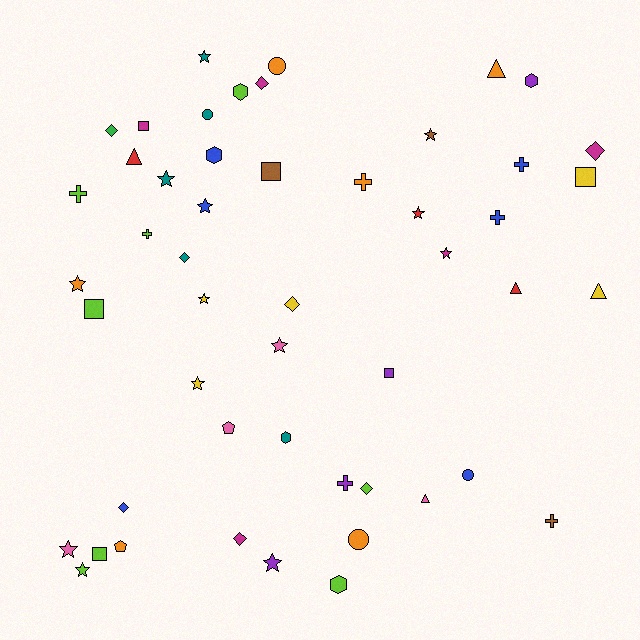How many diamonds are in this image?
There are 8 diamonds.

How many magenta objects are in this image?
There are 5 magenta objects.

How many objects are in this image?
There are 50 objects.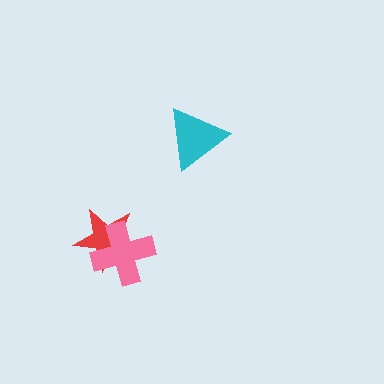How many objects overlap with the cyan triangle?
0 objects overlap with the cyan triangle.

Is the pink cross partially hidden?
No, no other shape covers it.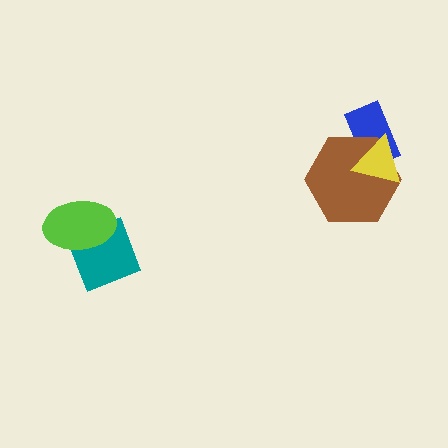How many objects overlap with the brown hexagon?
2 objects overlap with the brown hexagon.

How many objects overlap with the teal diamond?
1 object overlaps with the teal diamond.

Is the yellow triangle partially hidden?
No, no other shape covers it.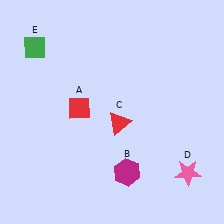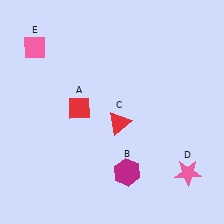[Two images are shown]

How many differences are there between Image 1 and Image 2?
There is 1 difference between the two images.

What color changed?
The diamond (E) changed from green in Image 1 to pink in Image 2.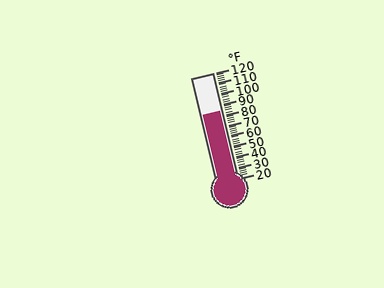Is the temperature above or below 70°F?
The temperature is above 70°F.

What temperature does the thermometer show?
The thermometer shows approximately 84°F.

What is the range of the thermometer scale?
The thermometer scale ranges from 20°F to 120°F.